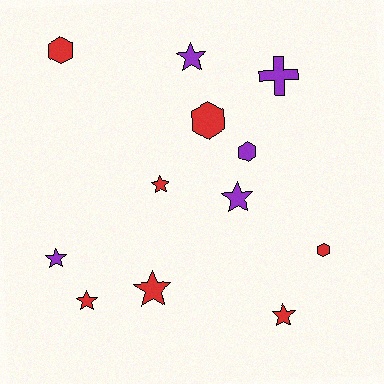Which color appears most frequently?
Red, with 7 objects.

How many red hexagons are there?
There are 3 red hexagons.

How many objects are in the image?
There are 12 objects.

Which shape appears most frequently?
Star, with 7 objects.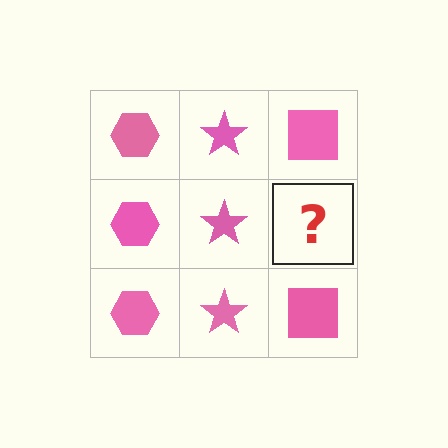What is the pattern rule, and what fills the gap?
The rule is that each column has a consistent shape. The gap should be filled with a pink square.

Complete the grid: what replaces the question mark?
The question mark should be replaced with a pink square.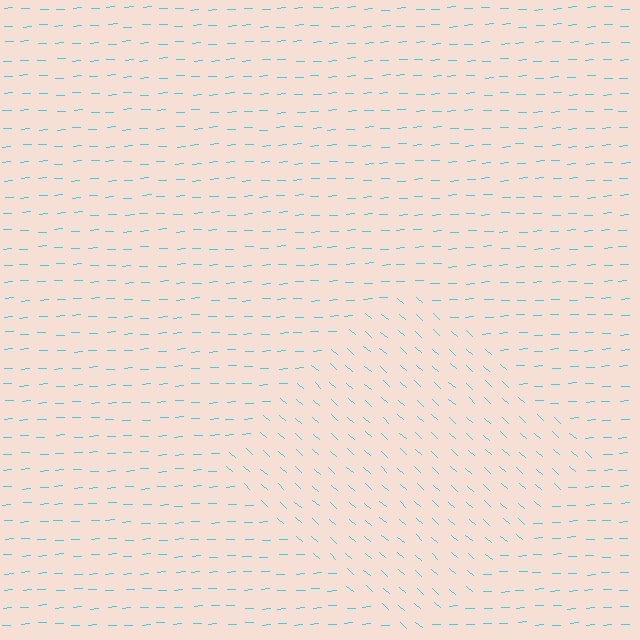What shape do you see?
I see a diamond.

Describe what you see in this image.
The image is filled with small cyan line segments. A diamond region in the image has lines oriented differently from the surrounding lines, creating a visible texture boundary.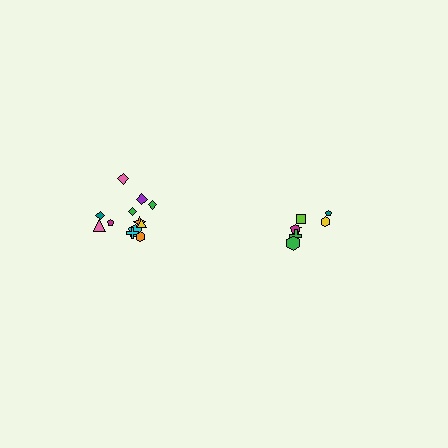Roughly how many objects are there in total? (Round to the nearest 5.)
Roughly 20 objects in total.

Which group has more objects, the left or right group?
The left group.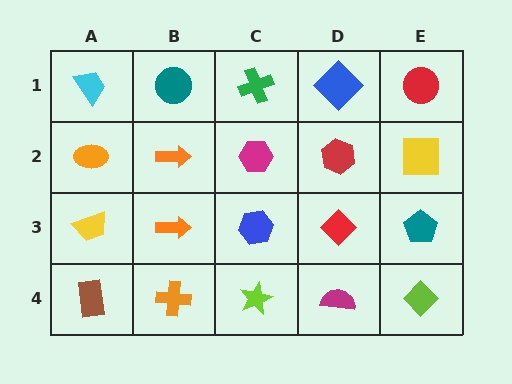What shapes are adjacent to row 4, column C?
A blue hexagon (row 3, column C), an orange cross (row 4, column B), a magenta semicircle (row 4, column D).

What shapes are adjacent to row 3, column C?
A magenta hexagon (row 2, column C), a lime star (row 4, column C), an orange arrow (row 3, column B), a red diamond (row 3, column D).